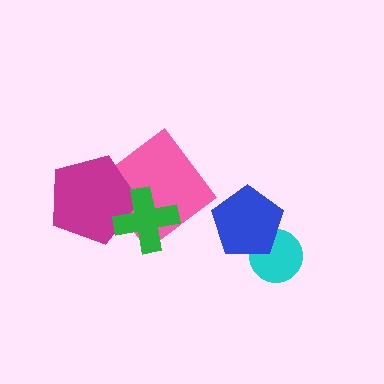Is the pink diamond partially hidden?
Yes, it is partially covered by another shape.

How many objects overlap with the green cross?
2 objects overlap with the green cross.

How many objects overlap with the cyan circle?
1 object overlaps with the cyan circle.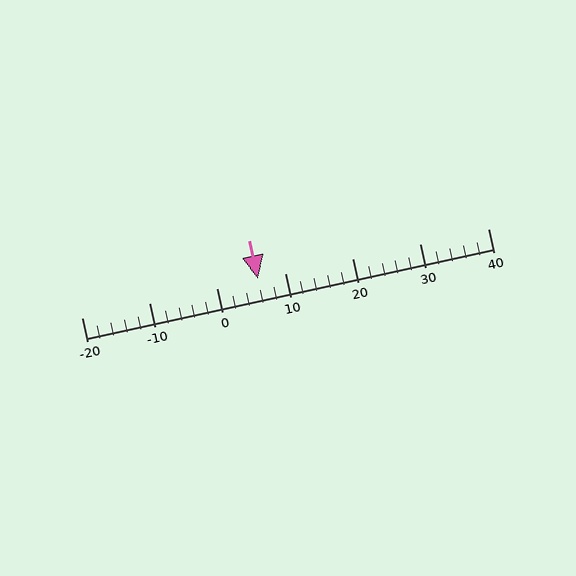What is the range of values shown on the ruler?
The ruler shows values from -20 to 40.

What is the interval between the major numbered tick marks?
The major tick marks are spaced 10 units apart.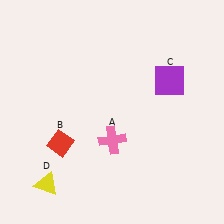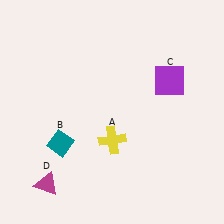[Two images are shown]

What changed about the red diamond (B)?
In Image 1, B is red. In Image 2, it changed to teal.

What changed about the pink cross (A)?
In Image 1, A is pink. In Image 2, it changed to yellow.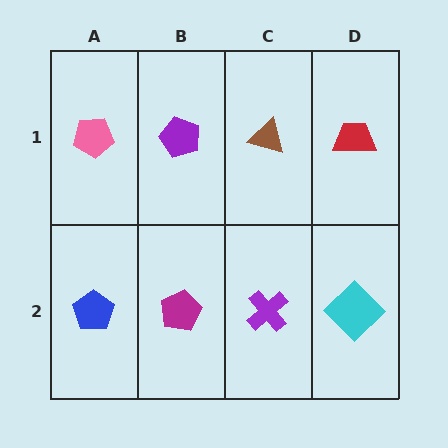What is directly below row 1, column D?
A cyan diamond.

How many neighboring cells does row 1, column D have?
2.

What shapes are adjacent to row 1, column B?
A magenta pentagon (row 2, column B), a pink pentagon (row 1, column A), a brown triangle (row 1, column C).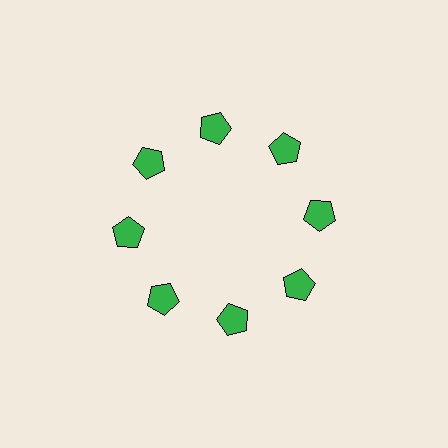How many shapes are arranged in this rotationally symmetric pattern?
There are 8 shapes, arranged in 8 groups of 1.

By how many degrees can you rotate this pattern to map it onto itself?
The pattern maps onto itself every 45 degrees of rotation.